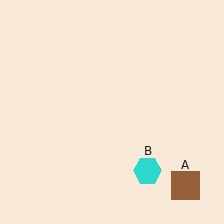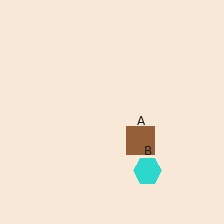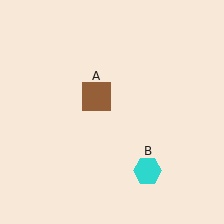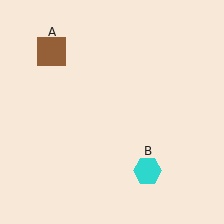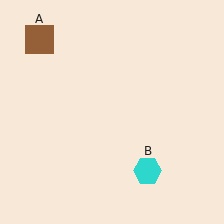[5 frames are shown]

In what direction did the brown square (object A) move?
The brown square (object A) moved up and to the left.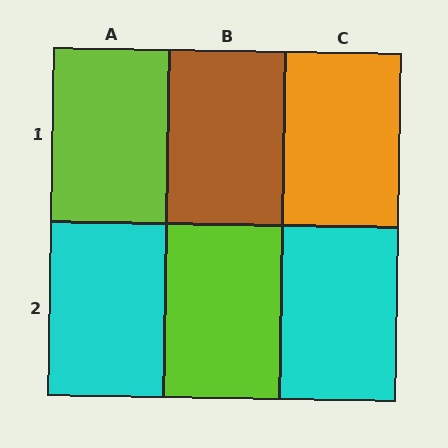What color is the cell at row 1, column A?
Lime.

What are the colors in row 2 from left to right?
Cyan, lime, cyan.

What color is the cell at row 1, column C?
Orange.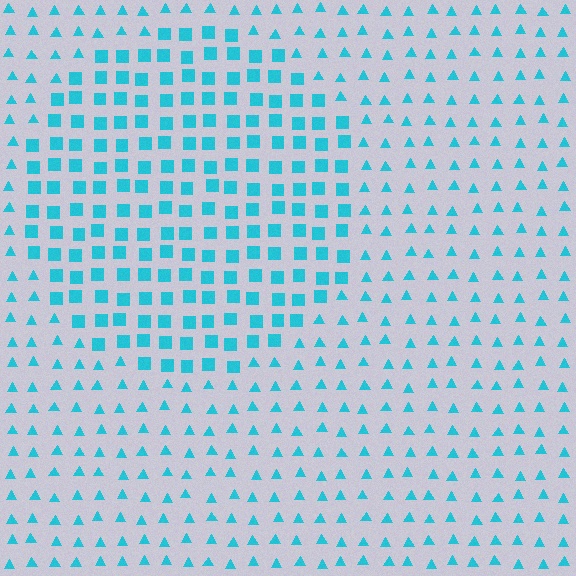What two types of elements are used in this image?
The image uses squares inside the circle region and triangles outside it.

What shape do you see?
I see a circle.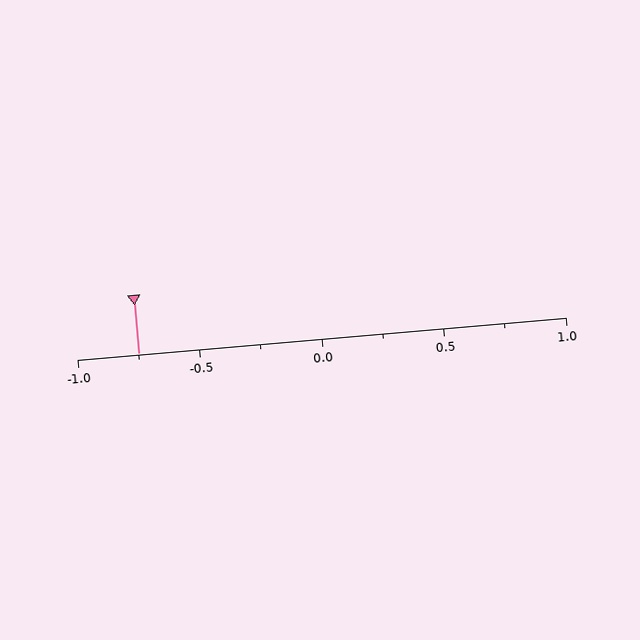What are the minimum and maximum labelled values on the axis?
The axis runs from -1.0 to 1.0.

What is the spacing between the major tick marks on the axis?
The major ticks are spaced 0.5 apart.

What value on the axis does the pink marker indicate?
The marker indicates approximately -0.75.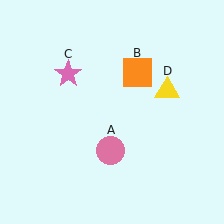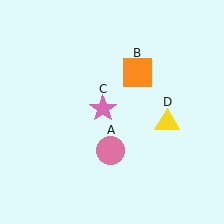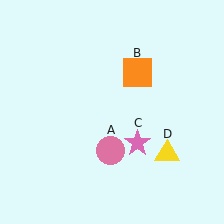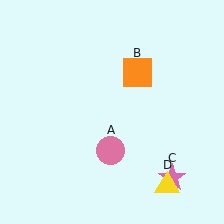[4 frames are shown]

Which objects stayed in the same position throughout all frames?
Pink circle (object A) and orange square (object B) remained stationary.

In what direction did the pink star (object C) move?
The pink star (object C) moved down and to the right.